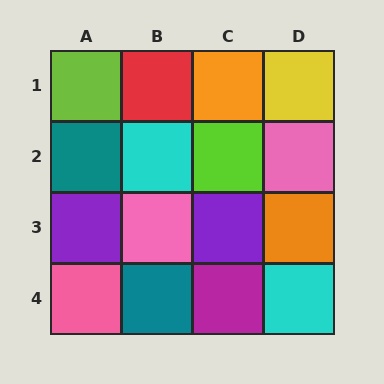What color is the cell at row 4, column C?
Magenta.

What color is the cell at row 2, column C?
Lime.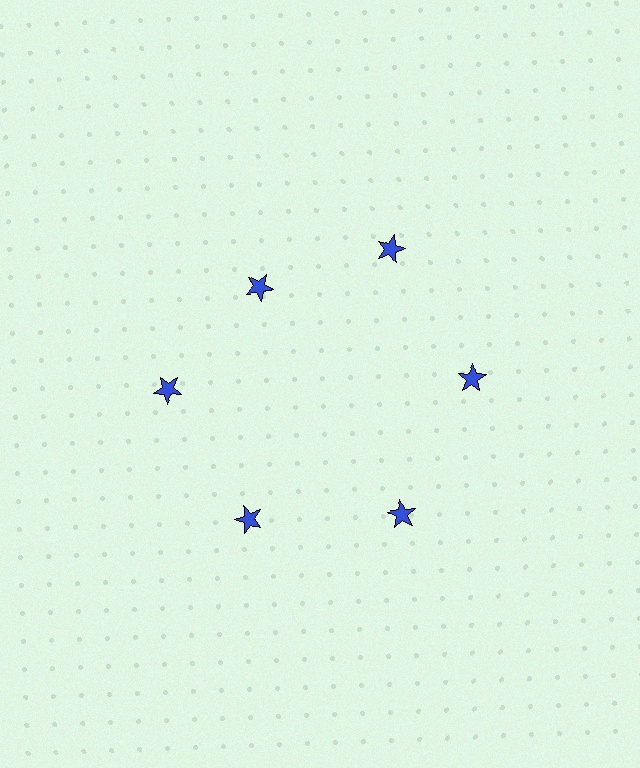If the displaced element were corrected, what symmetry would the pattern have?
It would have 6-fold rotational symmetry — the pattern would map onto itself every 60 degrees.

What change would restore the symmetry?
The symmetry would be restored by moving it outward, back onto the ring so that all 6 stars sit at equal angles and equal distance from the center.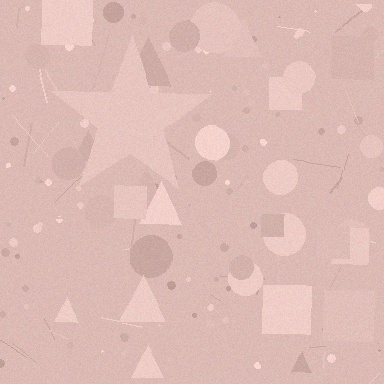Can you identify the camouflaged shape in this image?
The camouflaged shape is a star.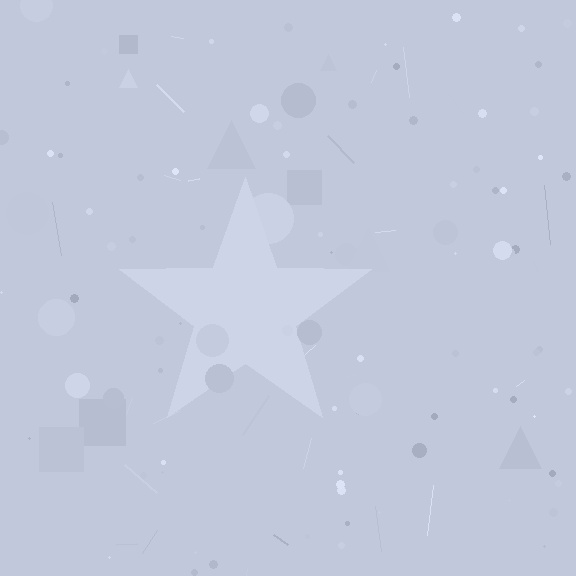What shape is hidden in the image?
A star is hidden in the image.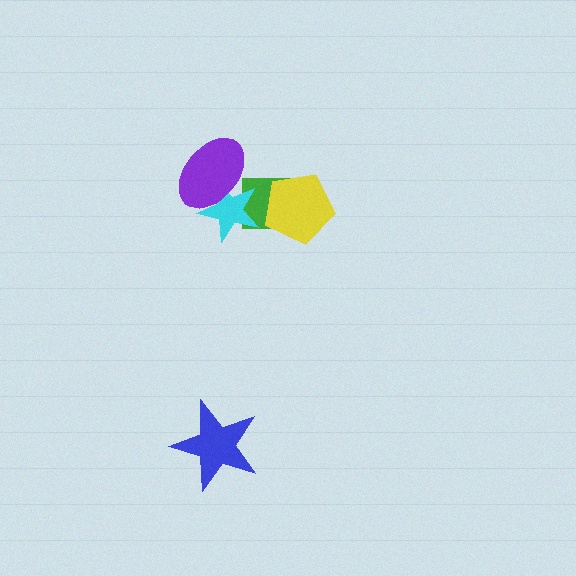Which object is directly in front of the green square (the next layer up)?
The cyan star is directly in front of the green square.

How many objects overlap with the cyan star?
2 objects overlap with the cyan star.